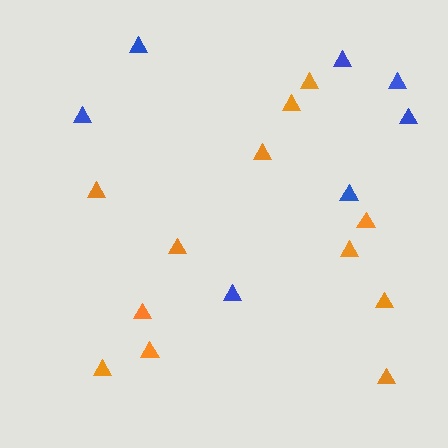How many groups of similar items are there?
There are 2 groups: one group of orange triangles (12) and one group of blue triangles (7).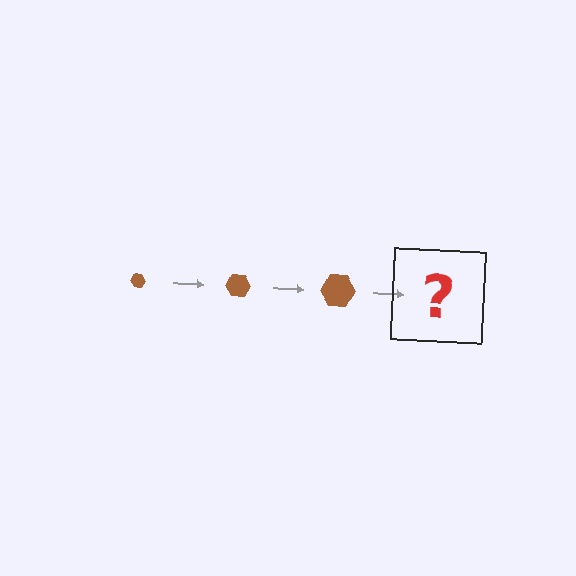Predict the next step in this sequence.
The next step is a brown hexagon, larger than the previous one.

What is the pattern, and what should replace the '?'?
The pattern is that the hexagon gets progressively larger each step. The '?' should be a brown hexagon, larger than the previous one.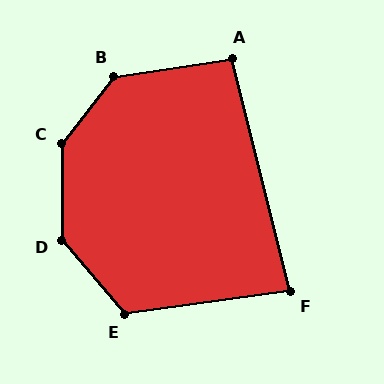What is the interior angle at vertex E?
Approximately 123 degrees (obtuse).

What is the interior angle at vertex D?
Approximately 139 degrees (obtuse).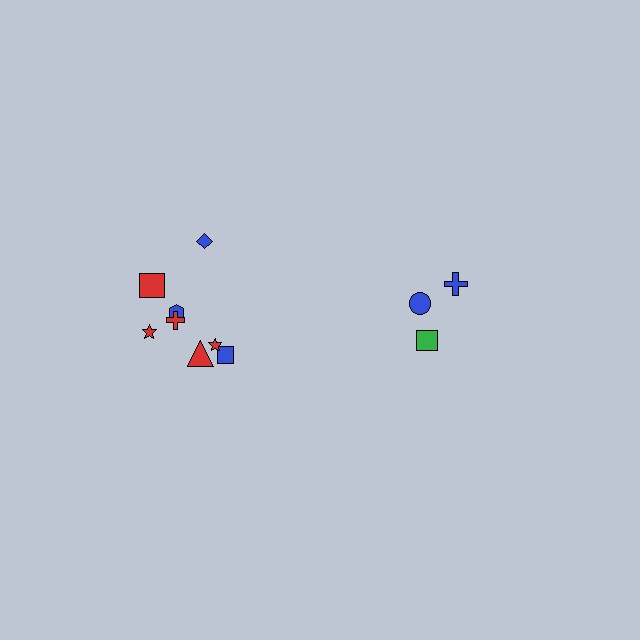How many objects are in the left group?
There are 8 objects.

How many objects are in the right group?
There are 3 objects.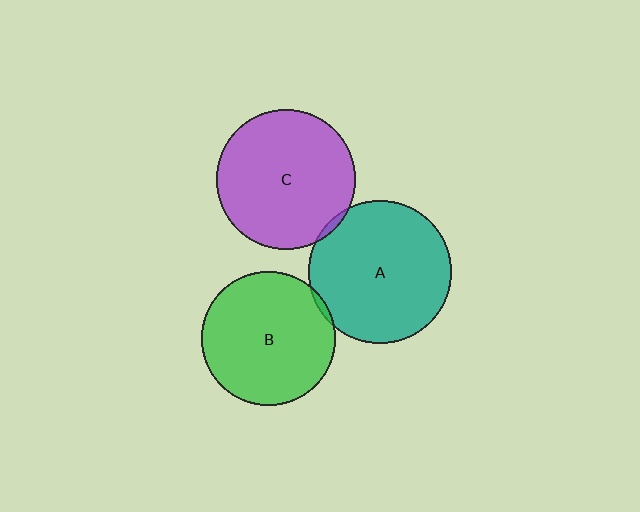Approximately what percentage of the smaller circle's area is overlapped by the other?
Approximately 5%.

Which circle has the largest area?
Circle A (teal).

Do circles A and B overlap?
Yes.